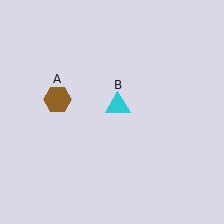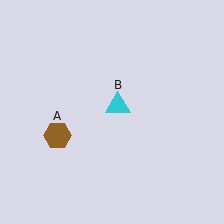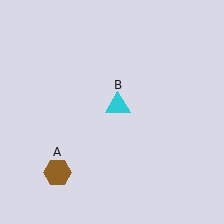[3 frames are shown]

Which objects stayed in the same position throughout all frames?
Cyan triangle (object B) remained stationary.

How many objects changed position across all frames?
1 object changed position: brown hexagon (object A).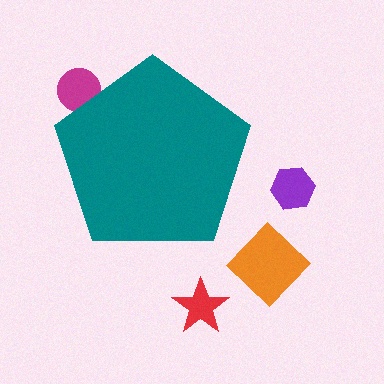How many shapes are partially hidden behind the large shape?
1 shape is partially hidden.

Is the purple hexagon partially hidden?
No, the purple hexagon is fully visible.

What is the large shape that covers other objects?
A teal pentagon.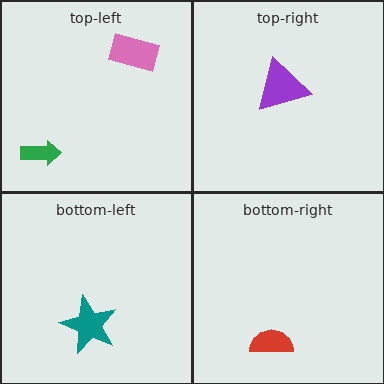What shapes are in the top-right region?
The purple triangle.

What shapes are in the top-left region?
The pink rectangle, the green arrow.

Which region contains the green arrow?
The top-left region.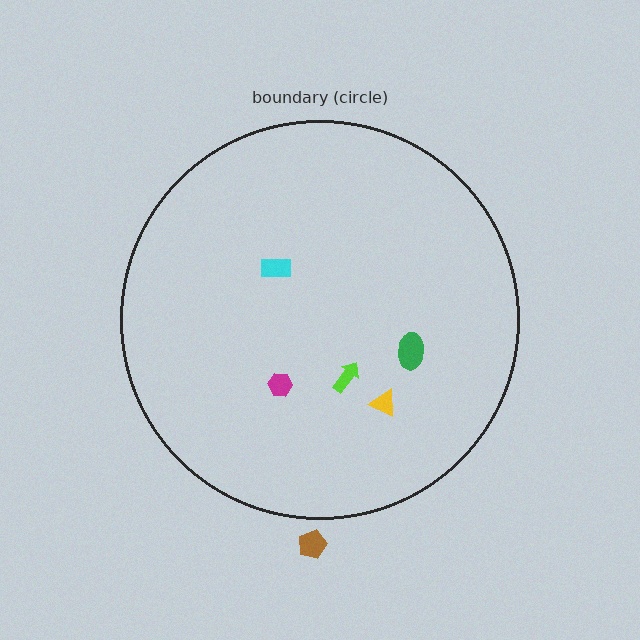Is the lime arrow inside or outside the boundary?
Inside.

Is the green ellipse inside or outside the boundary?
Inside.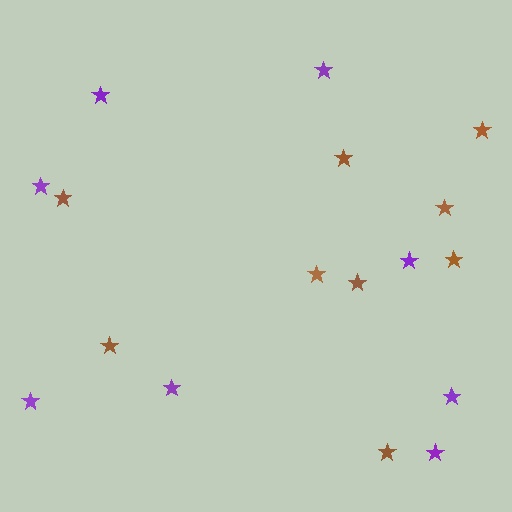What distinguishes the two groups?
There are 2 groups: one group of brown stars (9) and one group of purple stars (8).